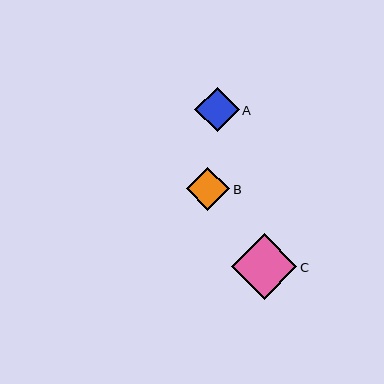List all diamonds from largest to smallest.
From largest to smallest: C, A, B.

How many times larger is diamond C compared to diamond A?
Diamond C is approximately 1.5 times the size of diamond A.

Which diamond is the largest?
Diamond C is the largest with a size of approximately 66 pixels.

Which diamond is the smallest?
Diamond B is the smallest with a size of approximately 43 pixels.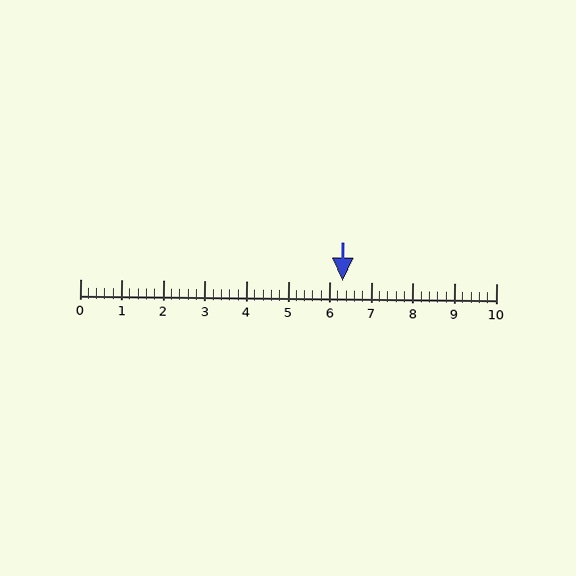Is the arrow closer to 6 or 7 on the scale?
The arrow is closer to 6.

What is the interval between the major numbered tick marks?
The major tick marks are spaced 1 units apart.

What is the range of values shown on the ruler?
The ruler shows values from 0 to 10.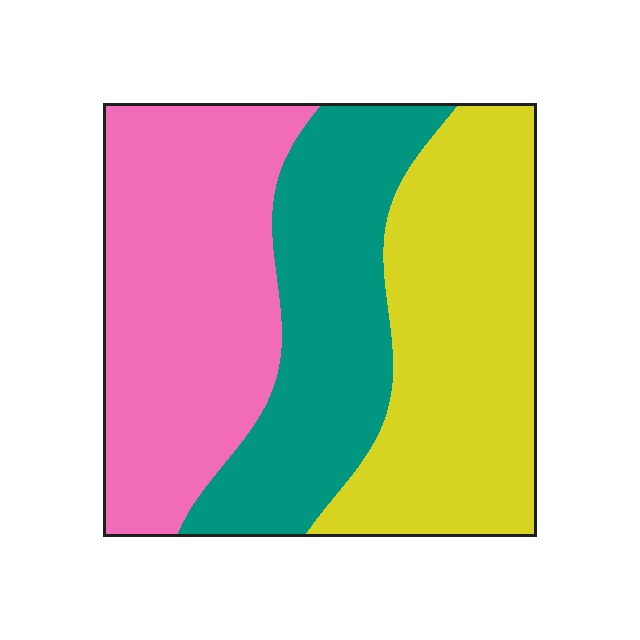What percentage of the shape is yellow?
Yellow covers around 35% of the shape.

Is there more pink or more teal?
Pink.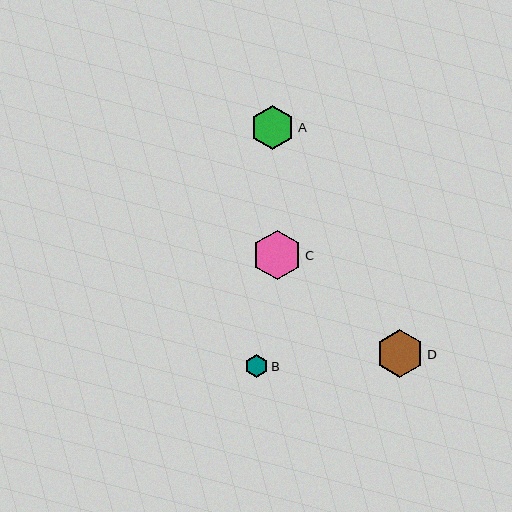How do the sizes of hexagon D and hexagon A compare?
Hexagon D and hexagon A are approximately the same size.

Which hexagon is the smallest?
Hexagon B is the smallest with a size of approximately 23 pixels.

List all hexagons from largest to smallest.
From largest to smallest: C, D, A, B.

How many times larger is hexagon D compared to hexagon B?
Hexagon D is approximately 2.1 times the size of hexagon B.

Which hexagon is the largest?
Hexagon C is the largest with a size of approximately 49 pixels.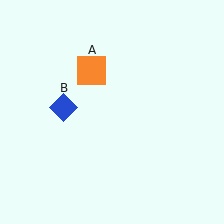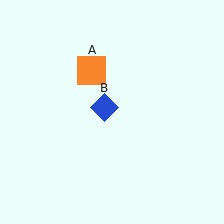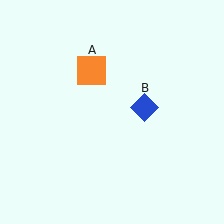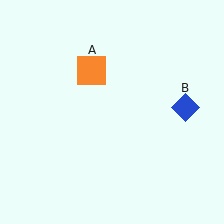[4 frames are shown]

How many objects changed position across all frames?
1 object changed position: blue diamond (object B).